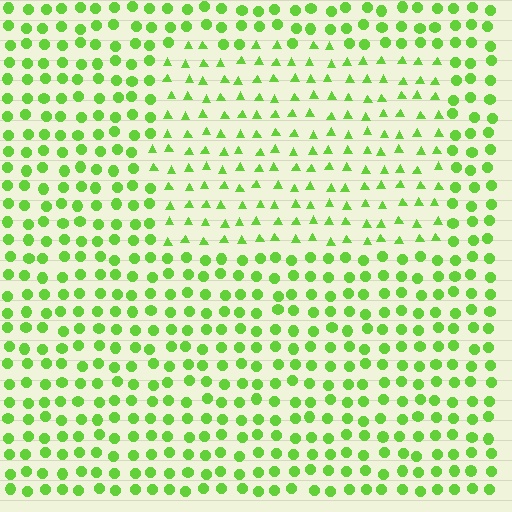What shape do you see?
I see a rectangle.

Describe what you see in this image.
The image is filled with small lime elements arranged in a uniform grid. A rectangle-shaped region contains triangles, while the surrounding area contains circles. The boundary is defined purely by the change in element shape.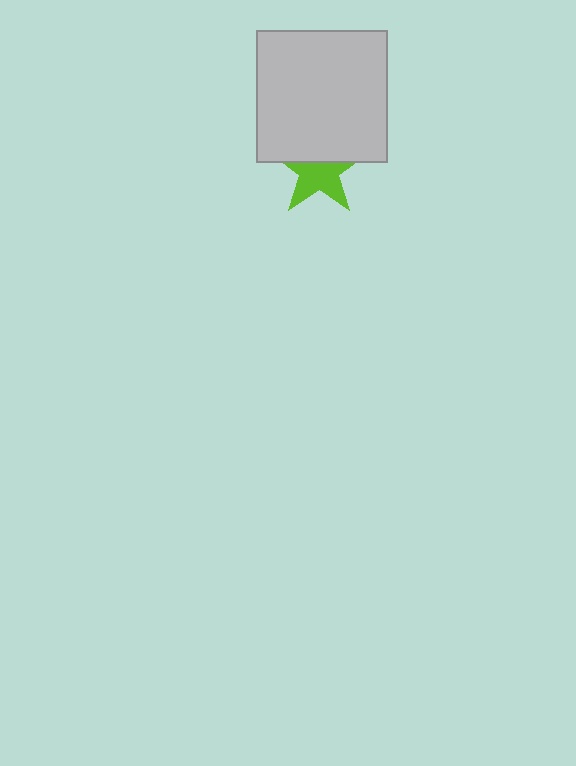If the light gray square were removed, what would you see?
You would see the complete lime star.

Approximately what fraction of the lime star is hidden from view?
Roughly 42% of the lime star is hidden behind the light gray square.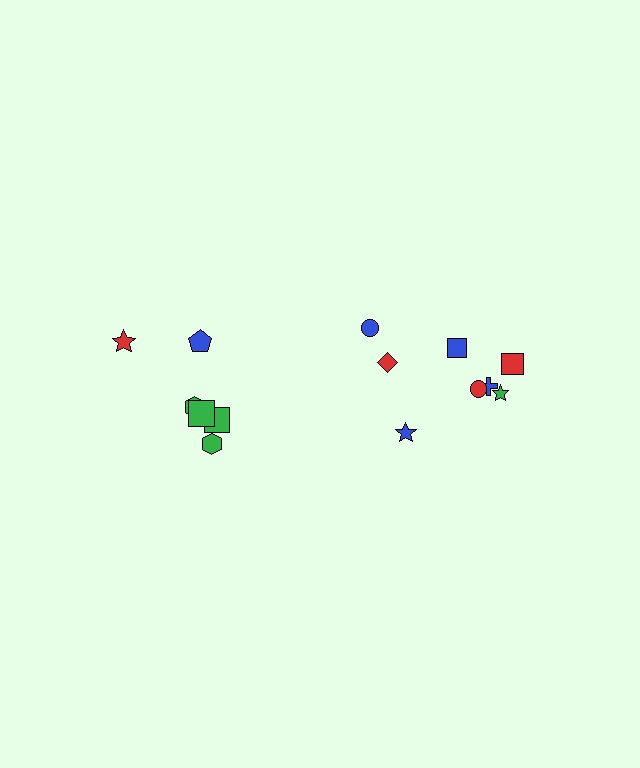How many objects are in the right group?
There are 8 objects.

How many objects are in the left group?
There are 6 objects.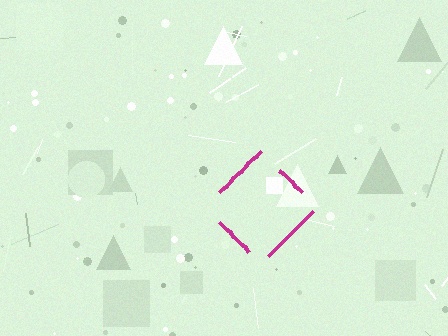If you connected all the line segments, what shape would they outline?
They would outline a diamond.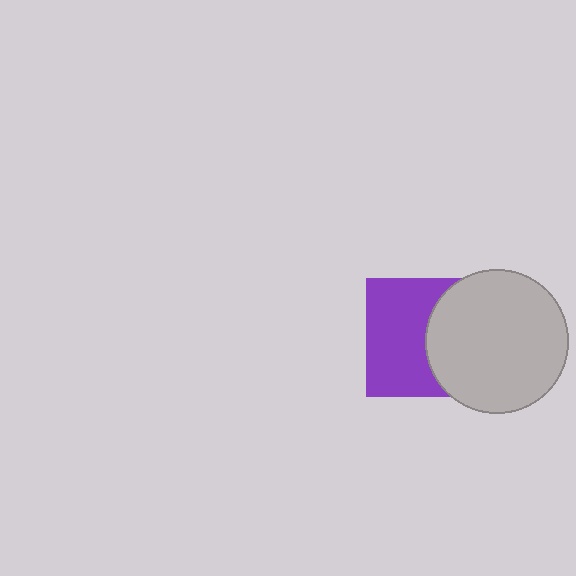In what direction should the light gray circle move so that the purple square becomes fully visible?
The light gray circle should move right. That is the shortest direction to clear the overlap and leave the purple square fully visible.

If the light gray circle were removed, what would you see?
You would see the complete purple square.